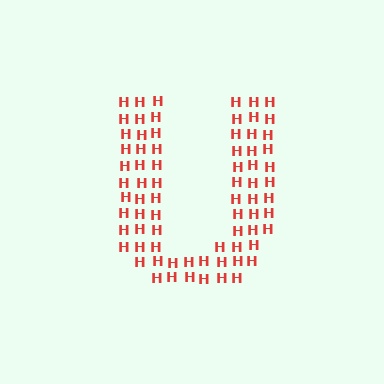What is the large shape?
The large shape is the letter U.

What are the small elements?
The small elements are letter H's.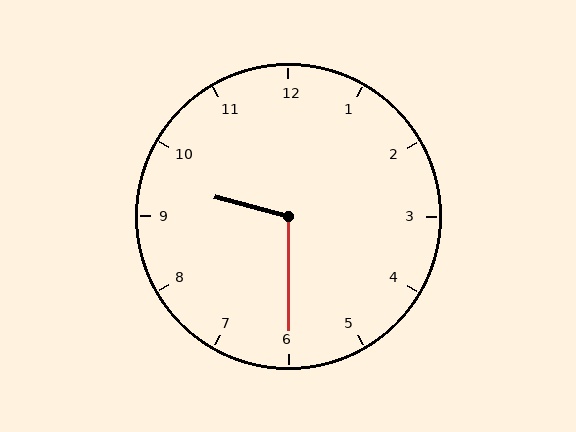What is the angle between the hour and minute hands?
Approximately 105 degrees.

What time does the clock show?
9:30.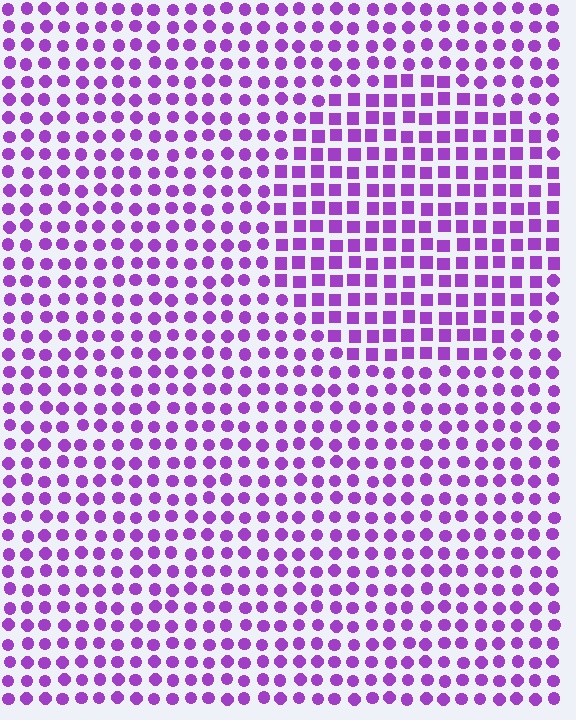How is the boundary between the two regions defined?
The boundary is defined by a change in element shape: squares inside vs. circles outside. All elements share the same color and spacing.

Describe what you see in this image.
The image is filled with small purple elements arranged in a uniform grid. A circle-shaped region contains squares, while the surrounding area contains circles. The boundary is defined purely by the change in element shape.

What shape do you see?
I see a circle.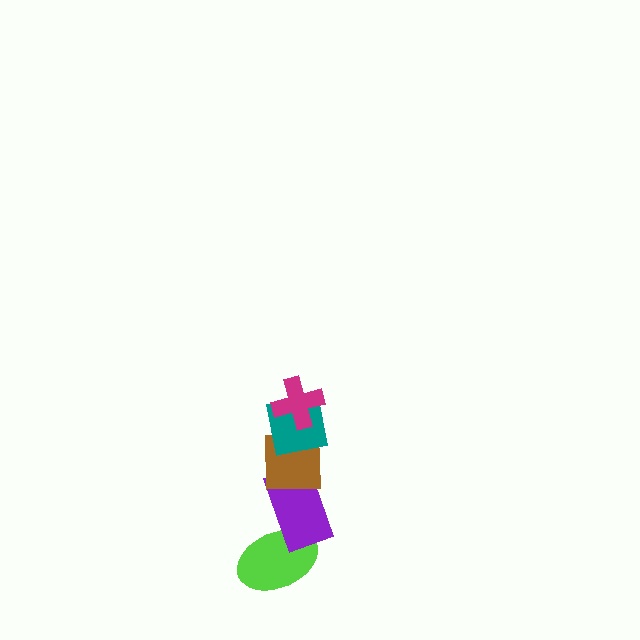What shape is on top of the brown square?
The teal square is on top of the brown square.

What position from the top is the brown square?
The brown square is 3rd from the top.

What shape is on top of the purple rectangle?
The brown square is on top of the purple rectangle.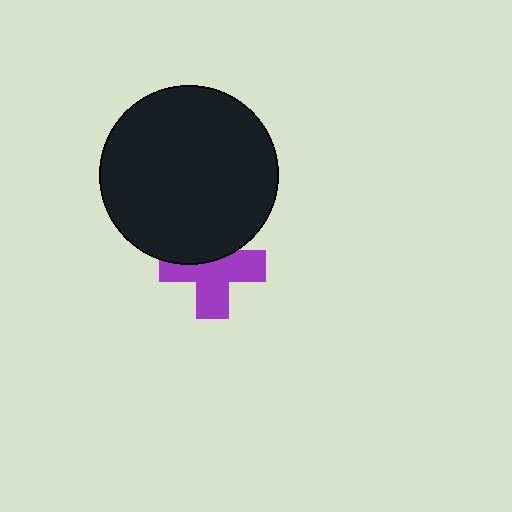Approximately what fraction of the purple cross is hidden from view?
Roughly 37% of the purple cross is hidden behind the black circle.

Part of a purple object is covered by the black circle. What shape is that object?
It is a cross.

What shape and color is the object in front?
The object in front is a black circle.